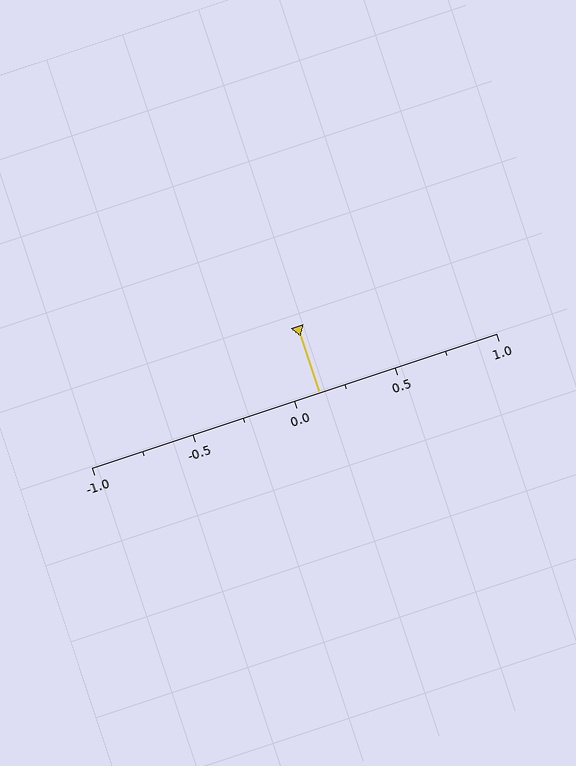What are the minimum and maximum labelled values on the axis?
The axis runs from -1.0 to 1.0.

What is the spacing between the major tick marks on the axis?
The major ticks are spaced 0.5 apart.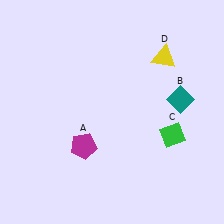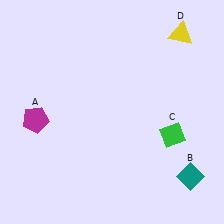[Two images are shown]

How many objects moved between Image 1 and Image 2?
3 objects moved between the two images.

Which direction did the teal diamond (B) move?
The teal diamond (B) moved down.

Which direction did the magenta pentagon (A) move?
The magenta pentagon (A) moved left.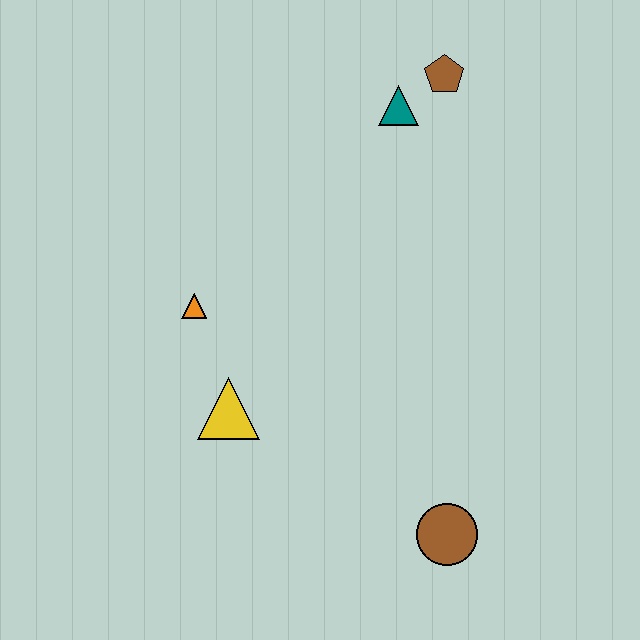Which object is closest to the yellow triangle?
The orange triangle is closest to the yellow triangle.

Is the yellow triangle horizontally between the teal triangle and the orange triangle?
Yes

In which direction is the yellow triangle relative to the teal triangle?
The yellow triangle is below the teal triangle.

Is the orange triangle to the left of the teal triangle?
Yes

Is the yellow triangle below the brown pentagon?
Yes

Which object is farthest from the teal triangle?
The brown circle is farthest from the teal triangle.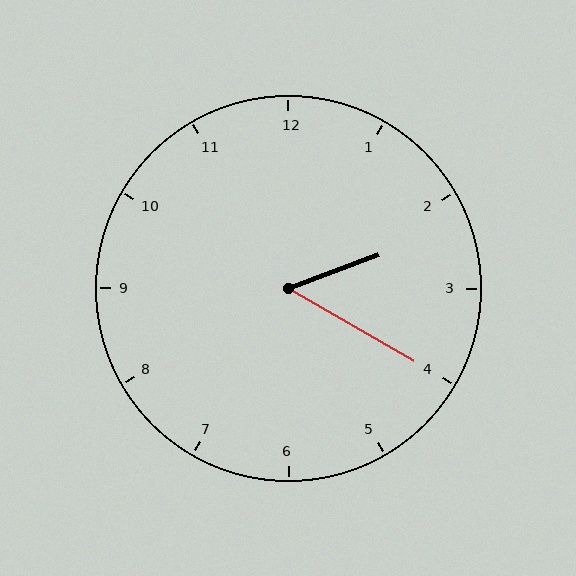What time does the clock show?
2:20.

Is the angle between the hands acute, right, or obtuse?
It is acute.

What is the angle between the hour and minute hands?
Approximately 50 degrees.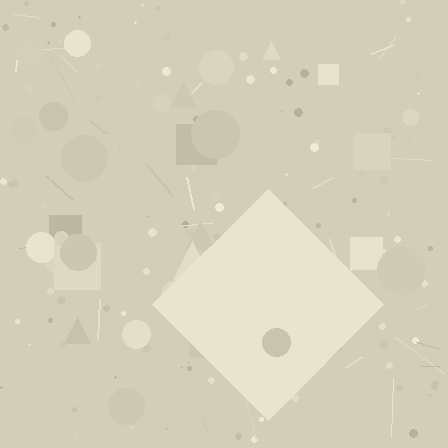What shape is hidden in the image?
A diamond is hidden in the image.